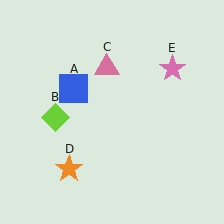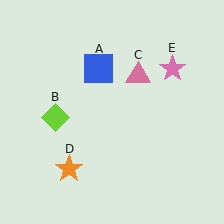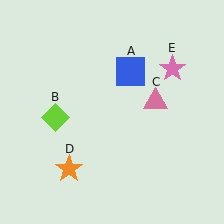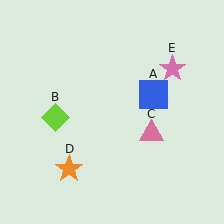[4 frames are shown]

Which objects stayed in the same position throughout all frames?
Lime diamond (object B) and orange star (object D) and pink star (object E) remained stationary.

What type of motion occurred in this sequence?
The blue square (object A), pink triangle (object C) rotated clockwise around the center of the scene.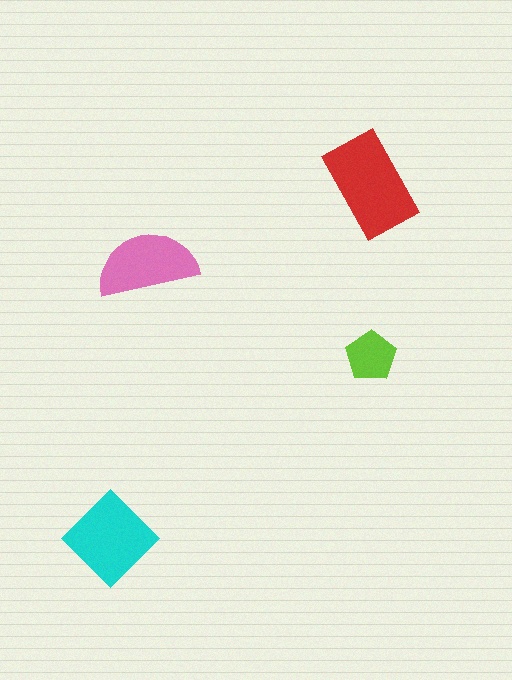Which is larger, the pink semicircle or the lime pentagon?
The pink semicircle.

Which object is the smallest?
The lime pentagon.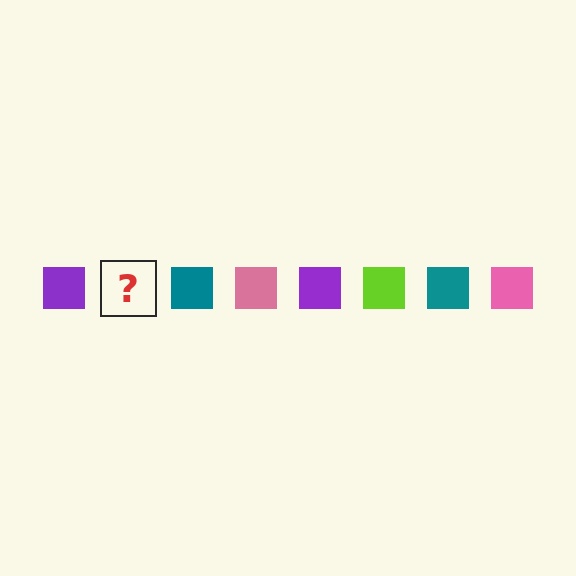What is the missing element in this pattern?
The missing element is a lime square.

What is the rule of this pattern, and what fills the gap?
The rule is that the pattern cycles through purple, lime, teal, pink squares. The gap should be filled with a lime square.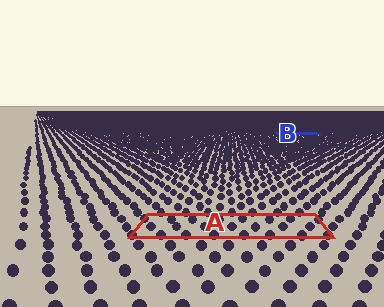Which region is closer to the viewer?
Region A is closer. The texture elements there are larger and more spread out.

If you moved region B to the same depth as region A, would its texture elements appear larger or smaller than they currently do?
They would appear larger. At a closer depth, the same texture elements are projected at a bigger on-screen size.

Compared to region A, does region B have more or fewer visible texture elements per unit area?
Region B has more texture elements per unit area — they are packed more densely because it is farther away.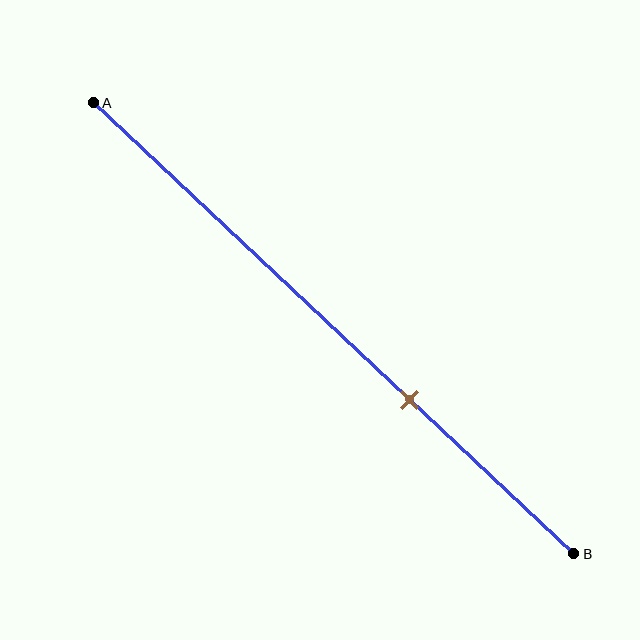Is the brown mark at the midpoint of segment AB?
No, the mark is at about 65% from A, not at the 50% midpoint.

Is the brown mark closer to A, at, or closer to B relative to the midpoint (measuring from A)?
The brown mark is closer to point B than the midpoint of segment AB.